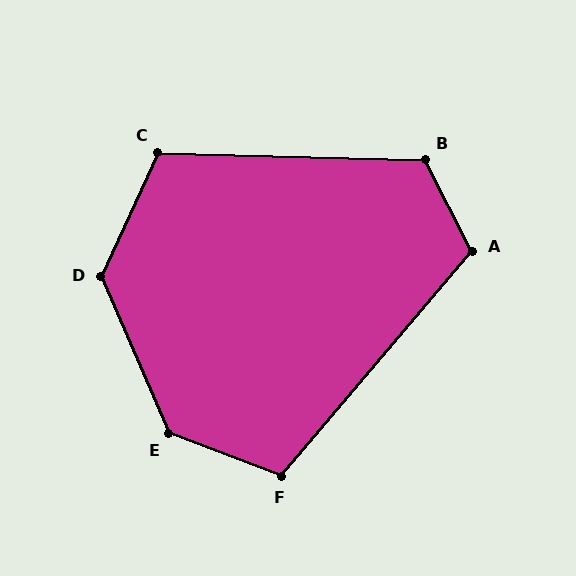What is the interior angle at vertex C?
Approximately 113 degrees (obtuse).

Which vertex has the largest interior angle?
E, at approximately 134 degrees.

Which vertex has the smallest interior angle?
F, at approximately 110 degrees.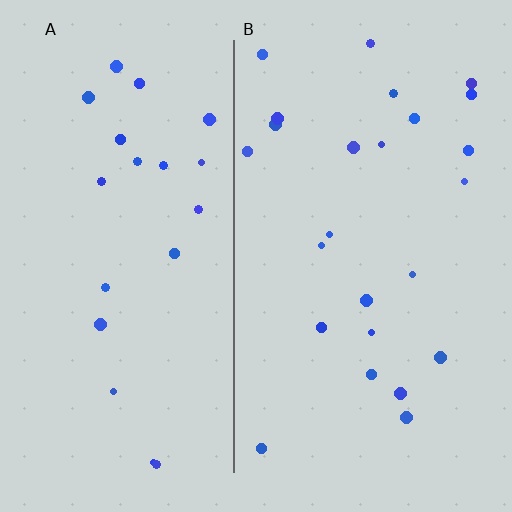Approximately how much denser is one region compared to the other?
Approximately 1.2× — region B over region A.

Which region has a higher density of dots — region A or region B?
B (the right).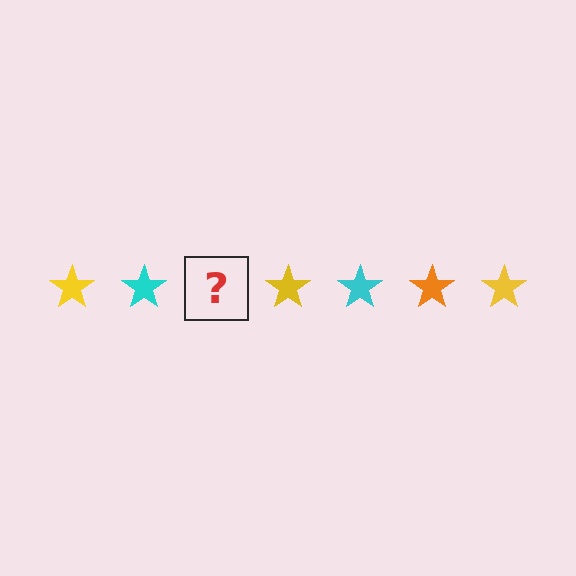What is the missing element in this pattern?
The missing element is an orange star.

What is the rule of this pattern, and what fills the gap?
The rule is that the pattern cycles through yellow, cyan, orange stars. The gap should be filled with an orange star.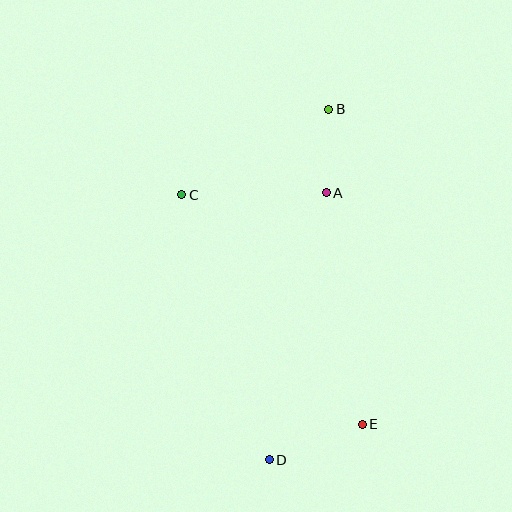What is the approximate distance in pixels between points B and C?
The distance between B and C is approximately 170 pixels.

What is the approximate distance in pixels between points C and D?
The distance between C and D is approximately 279 pixels.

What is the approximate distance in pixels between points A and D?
The distance between A and D is approximately 273 pixels.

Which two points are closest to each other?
Points A and B are closest to each other.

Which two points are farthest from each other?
Points B and D are farthest from each other.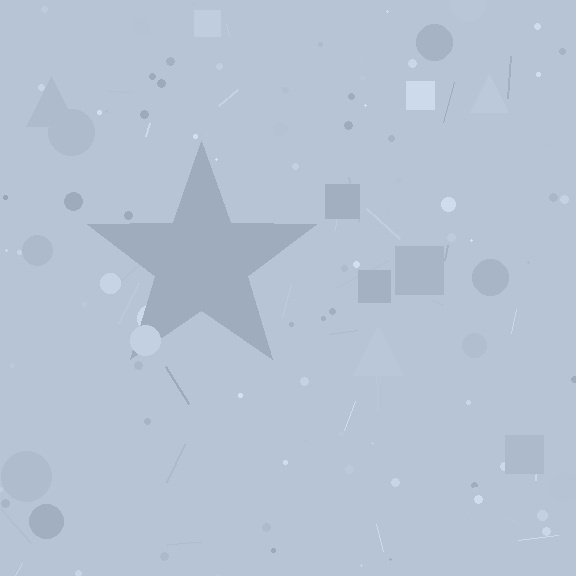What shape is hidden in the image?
A star is hidden in the image.